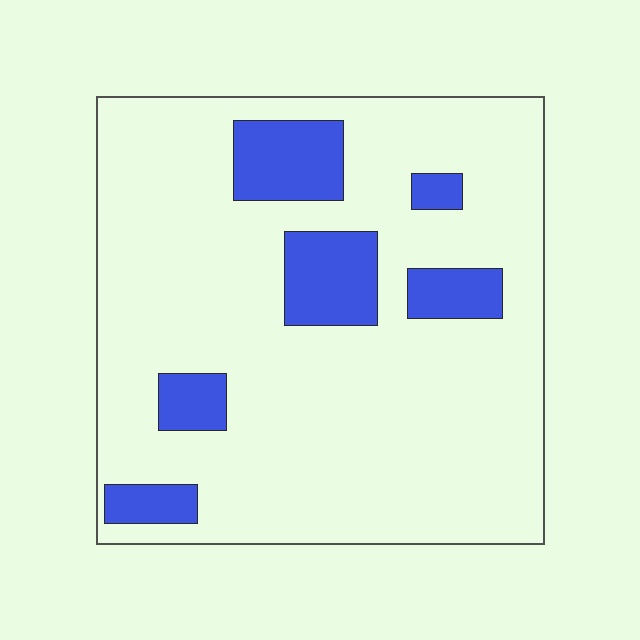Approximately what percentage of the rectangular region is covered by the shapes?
Approximately 15%.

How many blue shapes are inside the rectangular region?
6.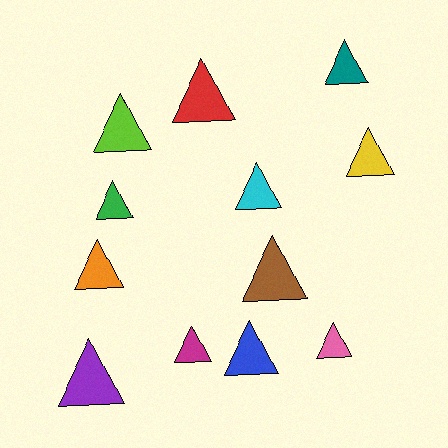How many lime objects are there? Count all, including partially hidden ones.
There is 1 lime object.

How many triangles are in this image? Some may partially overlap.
There are 12 triangles.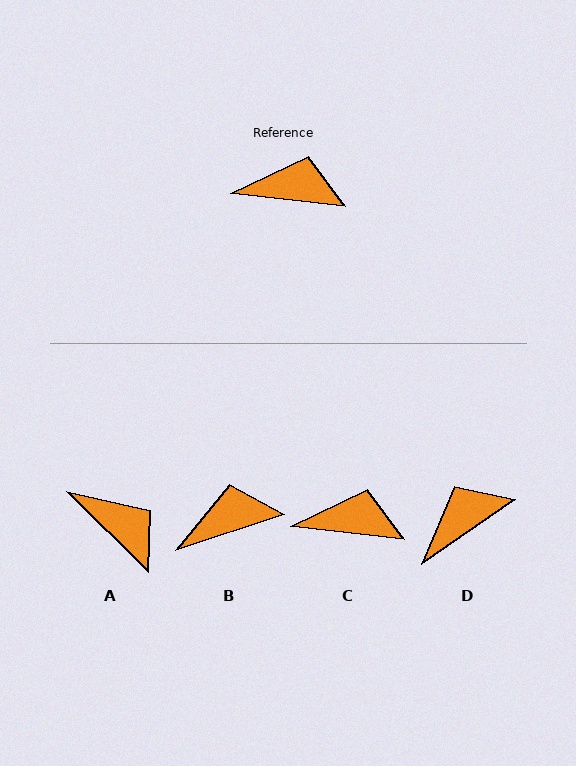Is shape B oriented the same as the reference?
No, it is off by about 25 degrees.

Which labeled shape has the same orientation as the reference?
C.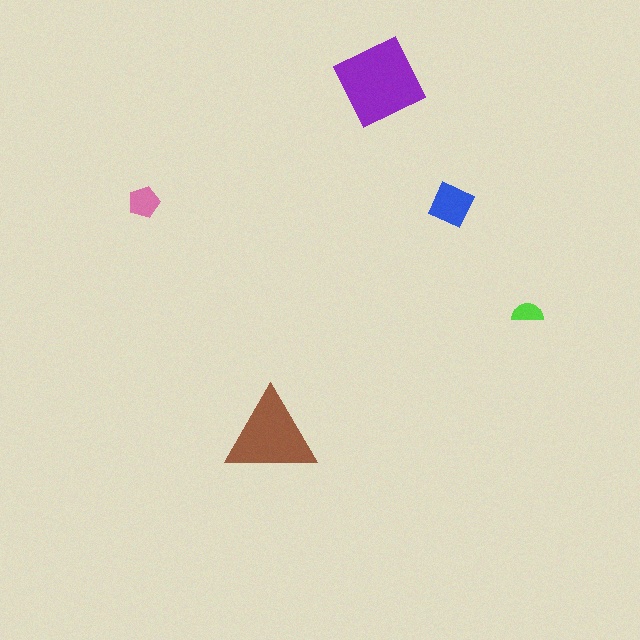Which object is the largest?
The purple diamond.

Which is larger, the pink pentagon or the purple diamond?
The purple diamond.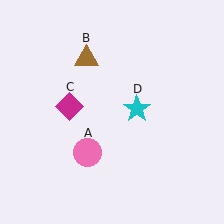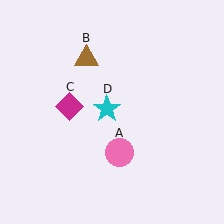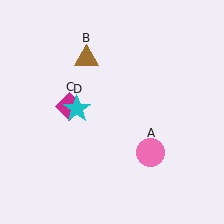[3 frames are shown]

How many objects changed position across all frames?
2 objects changed position: pink circle (object A), cyan star (object D).